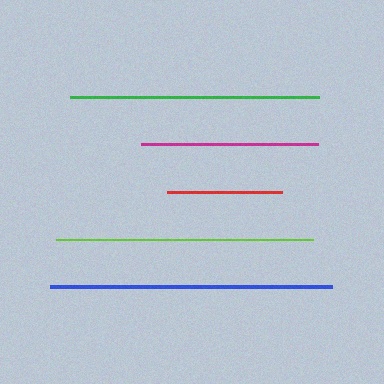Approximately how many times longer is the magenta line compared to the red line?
The magenta line is approximately 1.5 times the length of the red line.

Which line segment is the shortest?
The red line is the shortest at approximately 115 pixels.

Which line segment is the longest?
The blue line is the longest at approximately 282 pixels.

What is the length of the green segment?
The green segment is approximately 249 pixels long.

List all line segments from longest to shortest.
From longest to shortest: blue, lime, green, magenta, red.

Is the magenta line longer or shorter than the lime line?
The lime line is longer than the magenta line.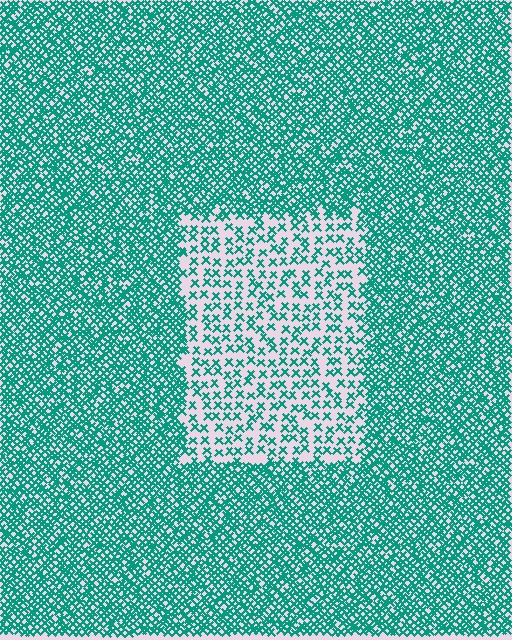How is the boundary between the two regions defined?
The boundary is defined by a change in element density (approximately 2.6x ratio). All elements are the same color, size, and shape.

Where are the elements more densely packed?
The elements are more densely packed outside the rectangle boundary.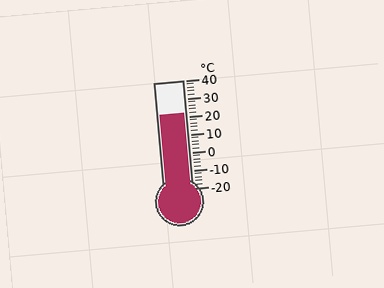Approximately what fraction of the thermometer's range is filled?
The thermometer is filled to approximately 70% of its range.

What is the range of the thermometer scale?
The thermometer scale ranges from -20°C to 40°C.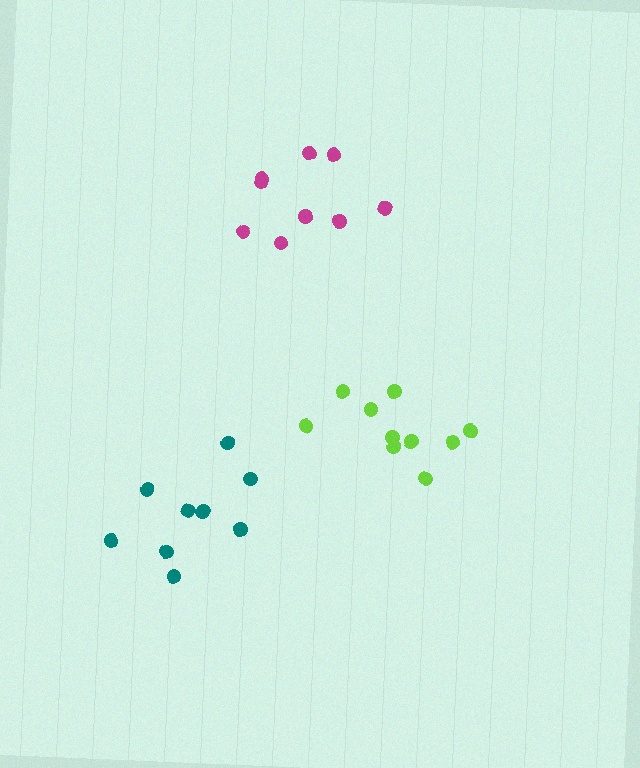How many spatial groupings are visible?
There are 3 spatial groupings.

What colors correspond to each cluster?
The clusters are colored: teal, magenta, lime.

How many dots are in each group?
Group 1: 9 dots, Group 2: 9 dots, Group 3: 10 dots (28 total).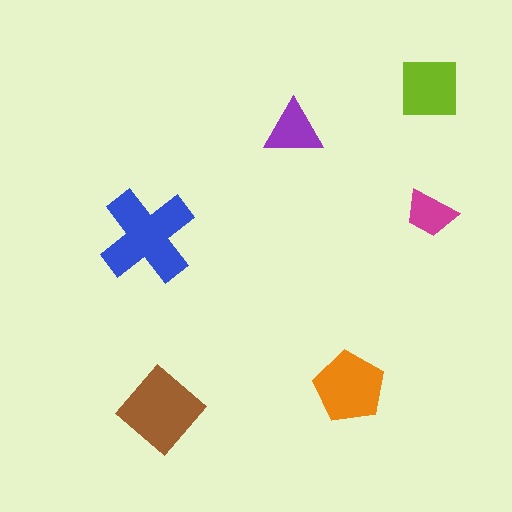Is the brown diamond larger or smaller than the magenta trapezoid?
Larger.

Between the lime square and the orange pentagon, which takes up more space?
The orange pentagon.